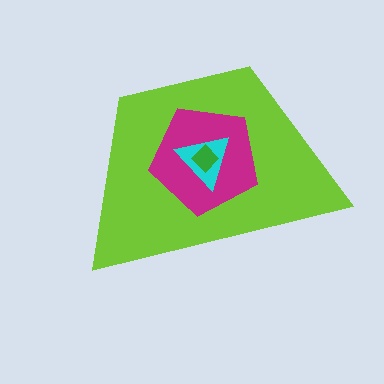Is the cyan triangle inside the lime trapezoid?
Yes.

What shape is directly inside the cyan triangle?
The green diamond.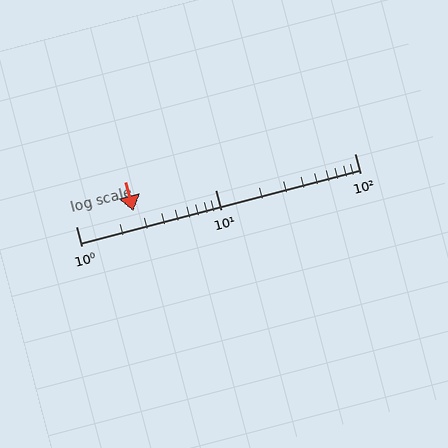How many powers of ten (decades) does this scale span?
The scale spans 2 decades, from 1 to 100.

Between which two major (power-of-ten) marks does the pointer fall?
The pointer is between 1 and 10.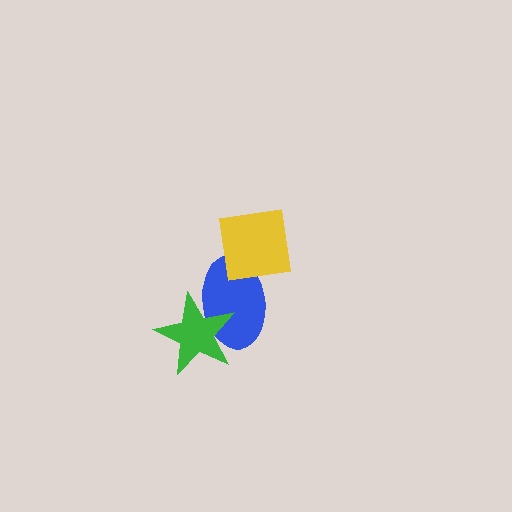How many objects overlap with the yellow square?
1 object overlaps with the yellow square.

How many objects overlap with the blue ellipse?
2 objects overlap with the blue ellipse.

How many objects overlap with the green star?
1 object overlaps with the green star.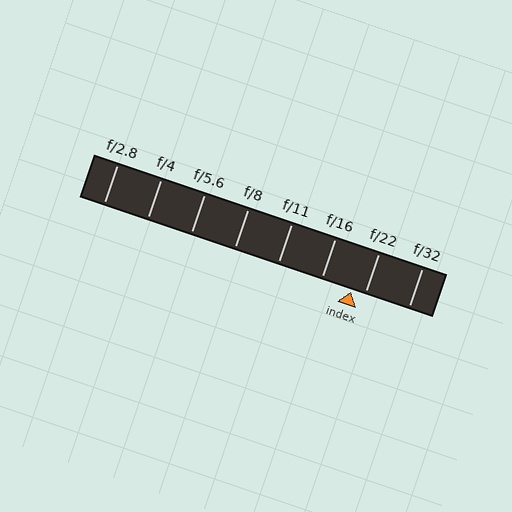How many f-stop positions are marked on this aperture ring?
There are 8 f-stop positions marked.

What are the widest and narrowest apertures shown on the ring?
The widest aperture shown is f/2.8 and the narrowest is f/32.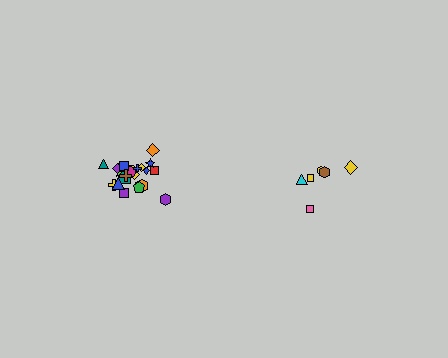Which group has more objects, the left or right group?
The left group.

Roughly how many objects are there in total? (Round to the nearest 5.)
Roughly 30 objects in total.